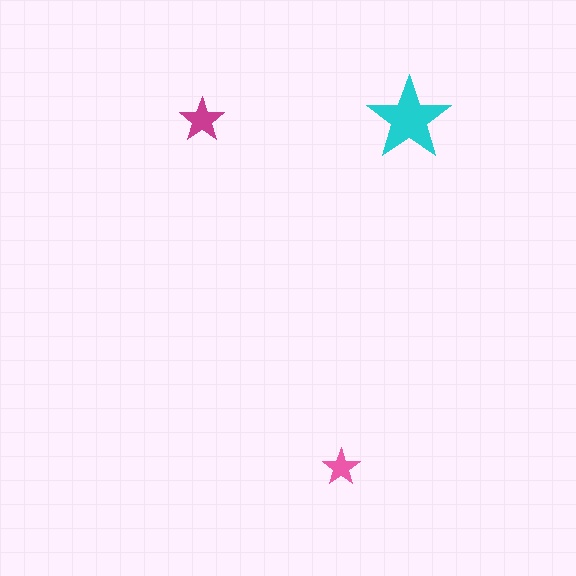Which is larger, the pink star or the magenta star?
The magenta one.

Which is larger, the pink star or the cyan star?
The cyan one.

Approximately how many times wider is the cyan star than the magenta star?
About 2 times wider.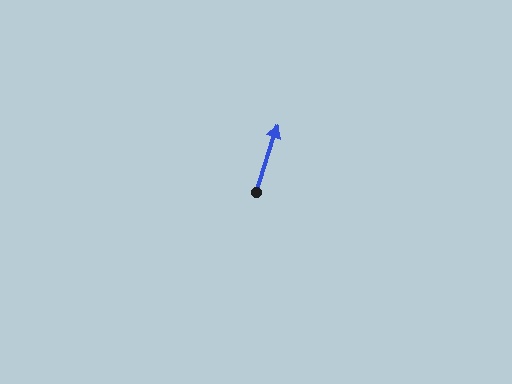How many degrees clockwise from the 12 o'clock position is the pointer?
Approximately 18 degrees.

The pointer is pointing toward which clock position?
Roughly 1 o'clock.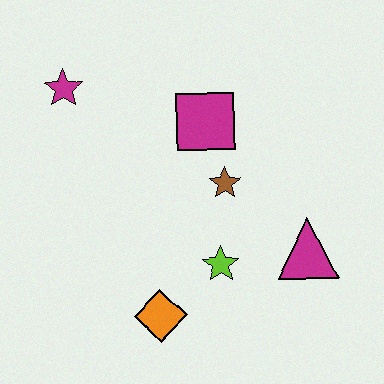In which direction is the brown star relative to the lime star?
The brown star is above the lime star.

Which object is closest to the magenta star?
The magenta square is closest to the magenta star.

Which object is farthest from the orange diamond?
The magenta star is farthest from the orange diamond.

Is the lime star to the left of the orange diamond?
No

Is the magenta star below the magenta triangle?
No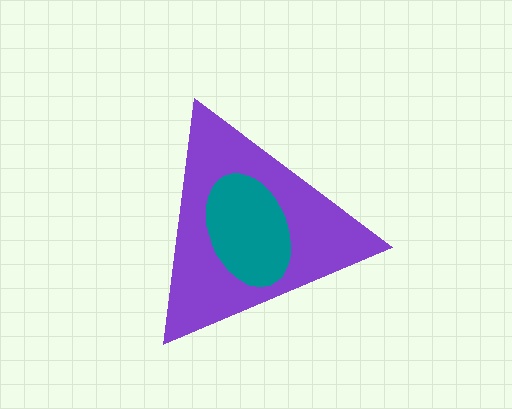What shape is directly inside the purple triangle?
The teal ellipse.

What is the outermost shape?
The purple triangle.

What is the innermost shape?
The teal ellipse.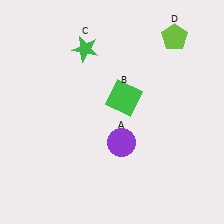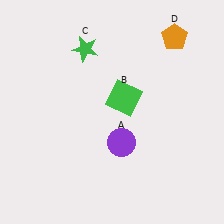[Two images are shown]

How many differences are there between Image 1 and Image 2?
There is 1 difference between the two images.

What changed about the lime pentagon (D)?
In Image 1, D is lime. In Image 2, it changed to orange.